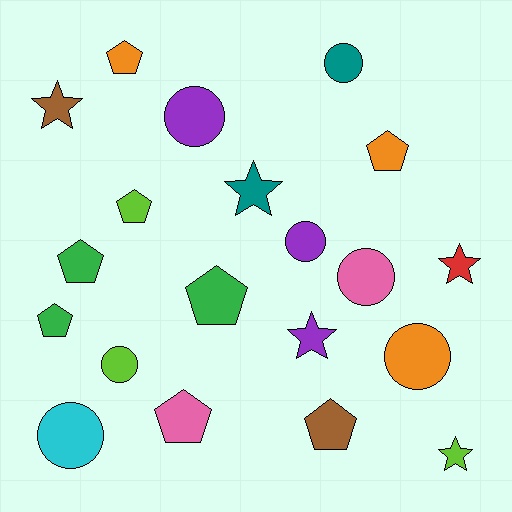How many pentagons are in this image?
There are 8 pentagons.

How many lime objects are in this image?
There are 3 lime objects.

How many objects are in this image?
There are 20 objects.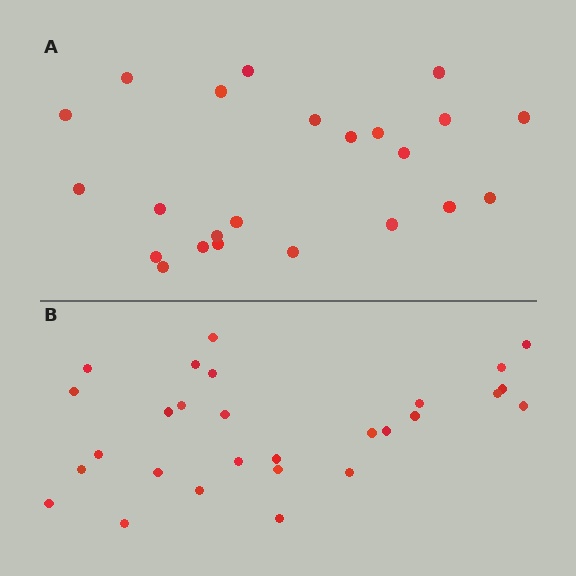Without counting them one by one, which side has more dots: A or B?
Region B (the bottom region) has more dots.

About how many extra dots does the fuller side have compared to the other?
Region B has about 5 more dots than region A.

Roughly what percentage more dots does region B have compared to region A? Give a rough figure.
About 20% more.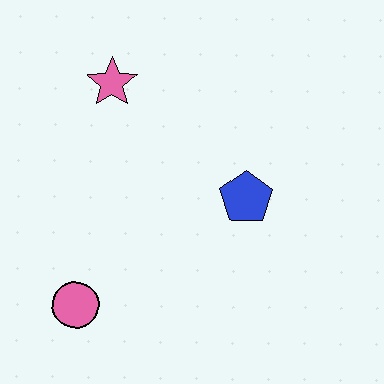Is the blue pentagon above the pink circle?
Yes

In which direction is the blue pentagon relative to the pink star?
The blue pentagon is to the right of the pink star.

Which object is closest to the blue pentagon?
The pink star is closest to the blue pentagon.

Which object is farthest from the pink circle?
The pink star is farthest from the pink circle.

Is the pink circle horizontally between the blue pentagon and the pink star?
No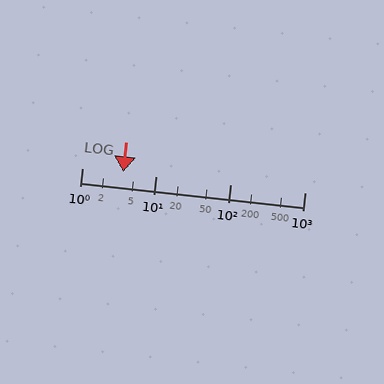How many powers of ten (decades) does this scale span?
The scale spans 3 decades, from 1 to 1000.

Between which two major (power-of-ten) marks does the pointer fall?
The pointer is between 1 and 10.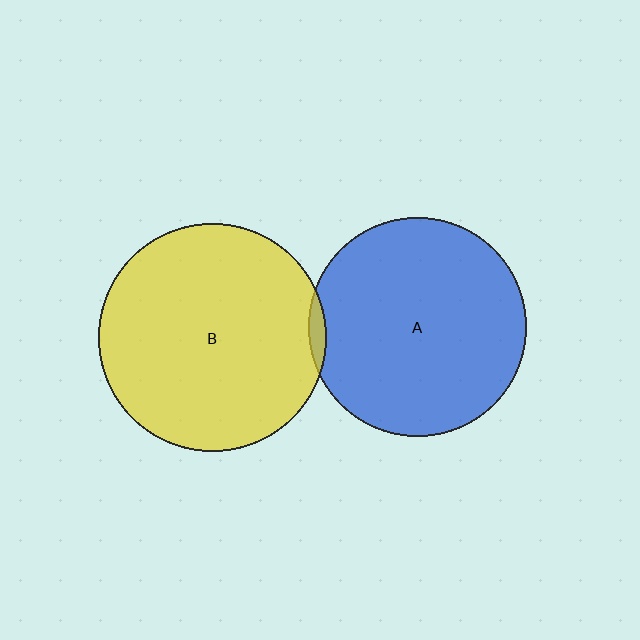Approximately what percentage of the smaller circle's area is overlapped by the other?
Approximately 5%.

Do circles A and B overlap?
Yes.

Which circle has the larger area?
Circle B (yellow).